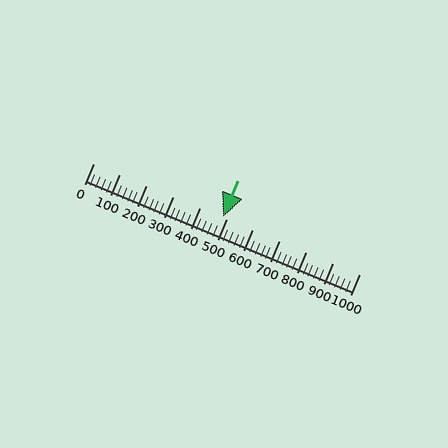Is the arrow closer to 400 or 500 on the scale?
The arrow is closer to 500.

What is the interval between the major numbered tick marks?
The major tick marks are spaced 100 units apart.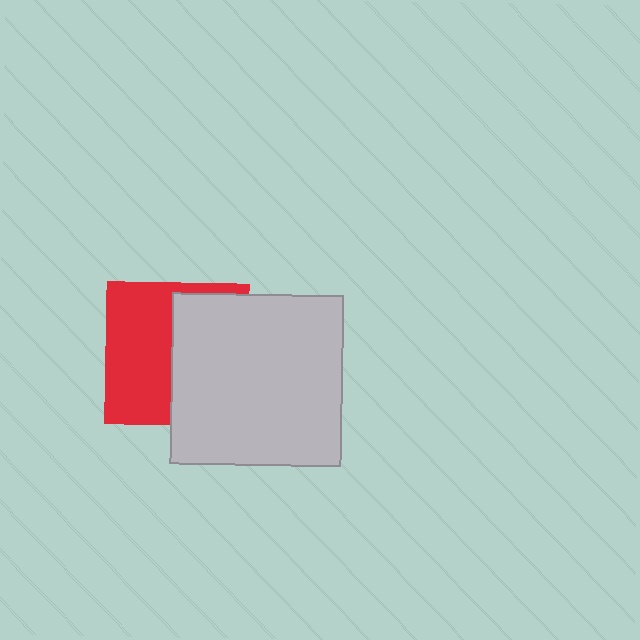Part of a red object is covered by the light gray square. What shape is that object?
It is a square.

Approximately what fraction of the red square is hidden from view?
Roughly 50% of the red square is hidden behind the light gray square.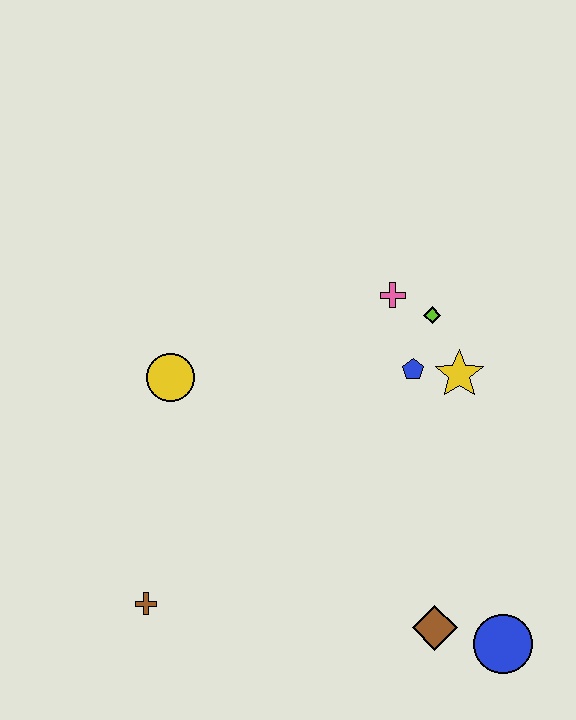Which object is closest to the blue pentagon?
The yellow star is closest to the blue pentagon.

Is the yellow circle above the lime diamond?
No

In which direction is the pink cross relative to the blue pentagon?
The pink cross is above the blue pentagon.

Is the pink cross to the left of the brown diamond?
Yes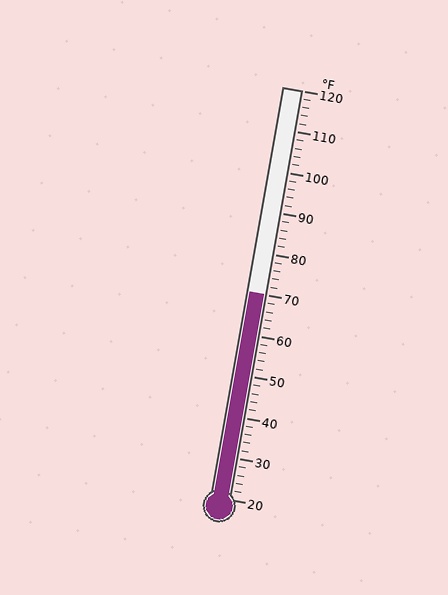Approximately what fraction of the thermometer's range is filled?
The thermometer is filled to approximately 50% of its range.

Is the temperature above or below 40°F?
The temperature is above 40°F.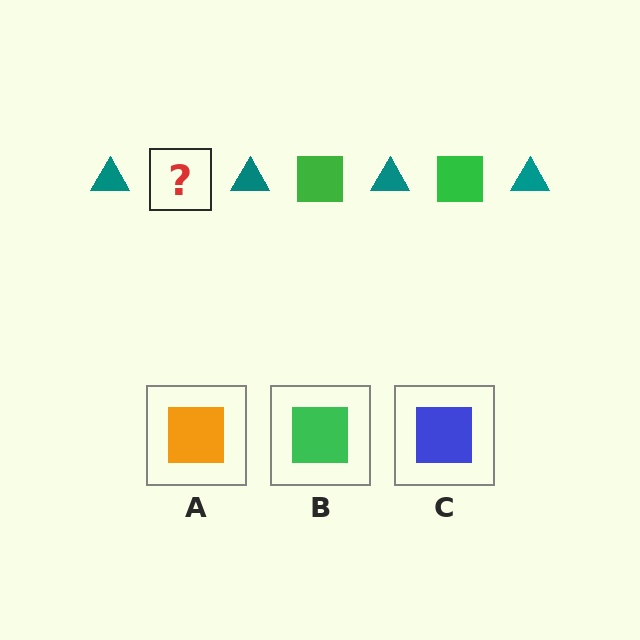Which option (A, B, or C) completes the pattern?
B.